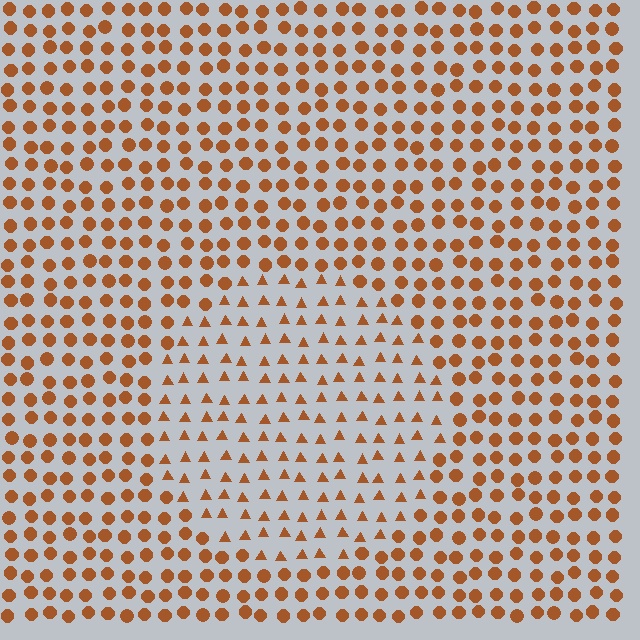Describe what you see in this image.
The image is filled with small brown elements arranged in a uniform grid. A circle-shaped region contains triangles, while the surrounding area contains circles. The boundary is defined purely by the change in element shape.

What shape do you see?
I see a circle.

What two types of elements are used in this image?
The image uses triangles inside the circle region and circles outside it.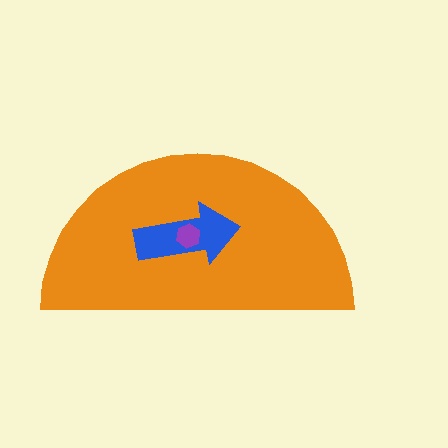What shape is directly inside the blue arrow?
The purple hexagon.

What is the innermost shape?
The purple hexagon.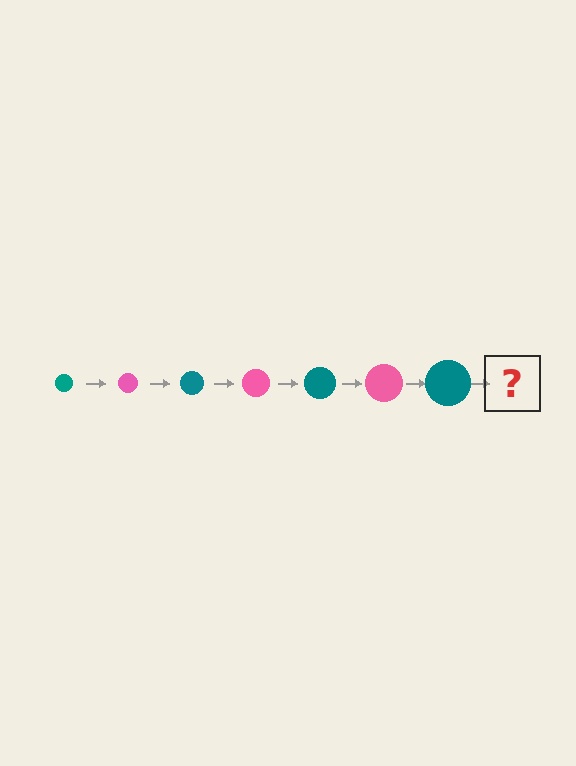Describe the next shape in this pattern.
It should be a pink circle, larger than the previous one.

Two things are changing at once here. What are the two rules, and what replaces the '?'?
The two rules are that the circle grows larger each step and the color cycles through teal and pink. The '?' should be a pink circle, larger than the previous one.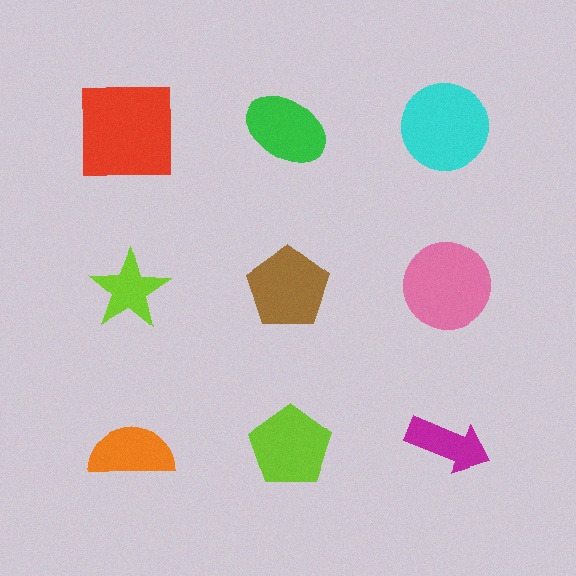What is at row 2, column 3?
A pink circle.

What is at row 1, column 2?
A green ellipse.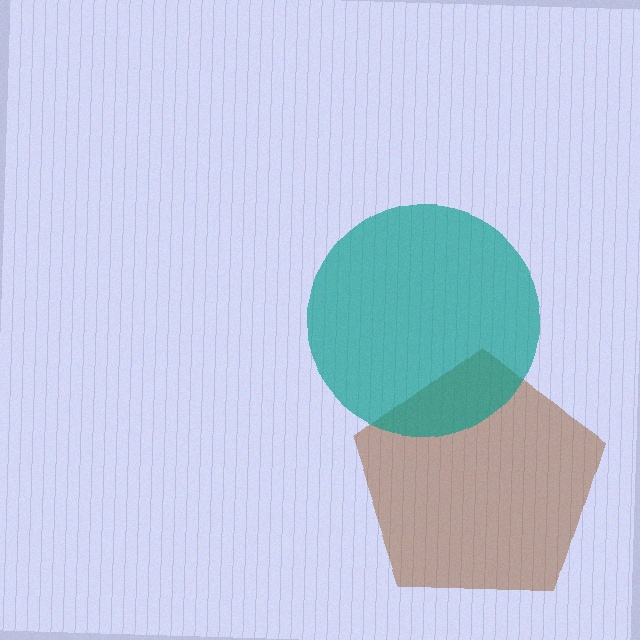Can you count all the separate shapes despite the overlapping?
Yes, there are 2 separate shapes.